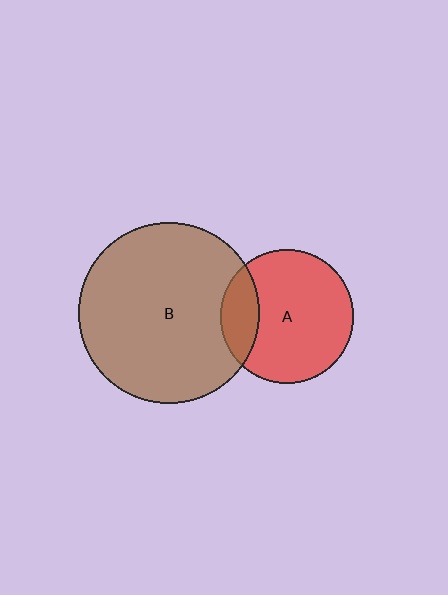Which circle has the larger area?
Circle B (brown).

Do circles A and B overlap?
Yes.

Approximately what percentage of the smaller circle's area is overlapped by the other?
Approximately 20%.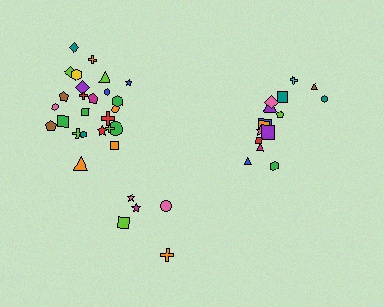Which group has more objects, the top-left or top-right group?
The top-left group.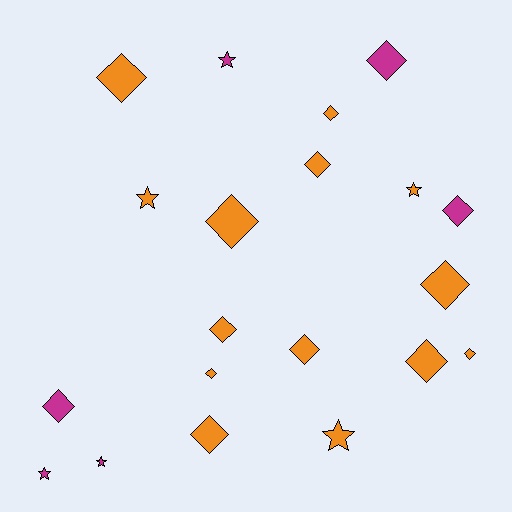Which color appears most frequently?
Orange, with 14 objects.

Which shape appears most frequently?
Diamond, with 14 objects.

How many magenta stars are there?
There are 3 magenta stars.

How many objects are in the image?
There are 20 objects.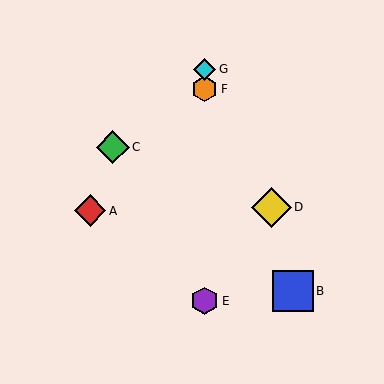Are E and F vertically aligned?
Yes, both are at x≈205.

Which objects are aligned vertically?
Objects E, F, G are aligned vertically.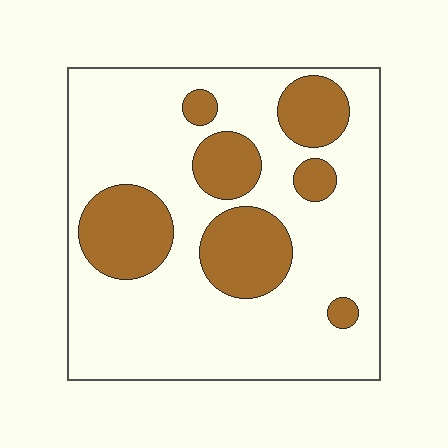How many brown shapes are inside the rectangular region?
7.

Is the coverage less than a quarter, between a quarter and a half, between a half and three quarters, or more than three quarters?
Between a quarter and a half.